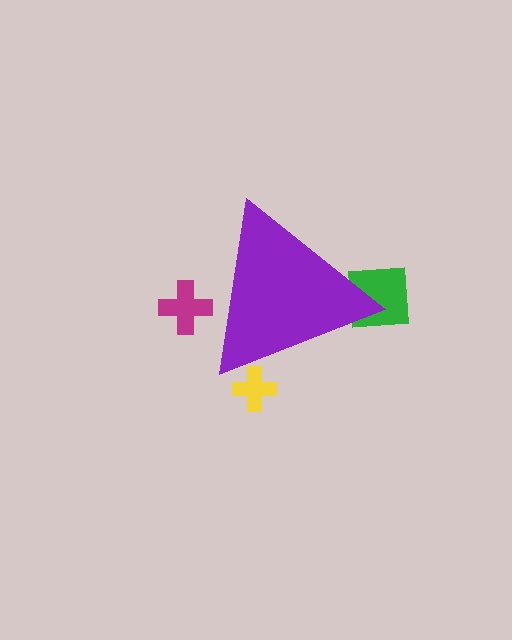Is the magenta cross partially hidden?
Yes, the magenta cross is partially hidden behind the purple triangle.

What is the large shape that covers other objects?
A purple triangle.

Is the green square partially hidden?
Yes, the green square is partially hidden behind the purple triangle.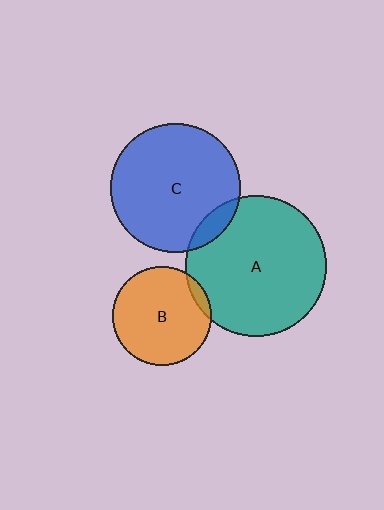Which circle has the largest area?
Circle A (teal).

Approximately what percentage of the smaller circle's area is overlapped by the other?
Approximately 10%.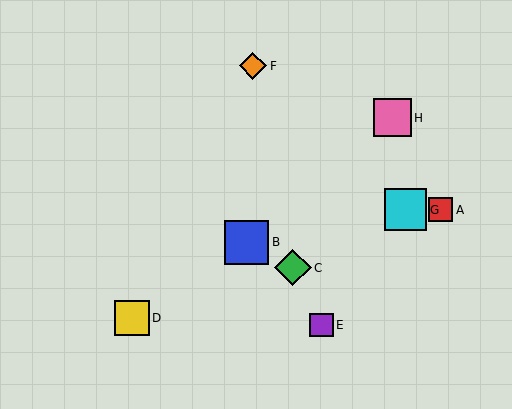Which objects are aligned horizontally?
Objects A, G are aligned horizontally.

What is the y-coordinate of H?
Object H is at y≈118.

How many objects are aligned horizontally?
2 objects (A, G) are aligned horizontally.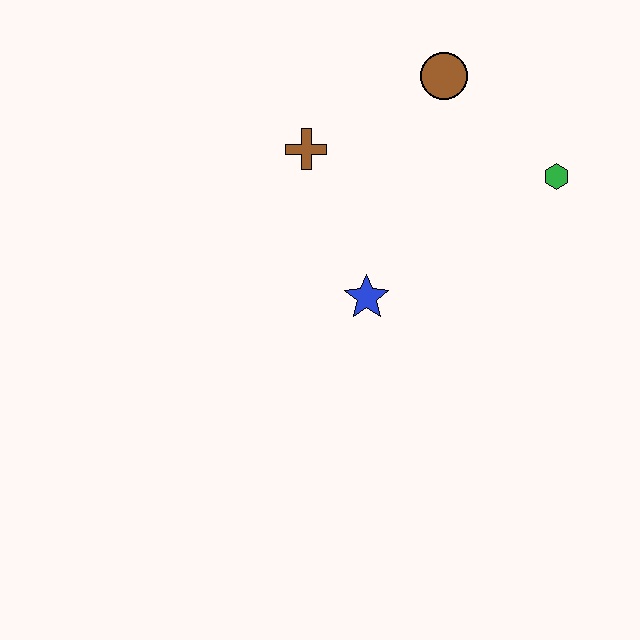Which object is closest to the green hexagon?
The brown circle is closest to the green hexagon.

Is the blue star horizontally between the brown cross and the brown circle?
Yes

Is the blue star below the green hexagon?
Yes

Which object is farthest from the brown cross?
The green hexagon is farthest from the brown cross.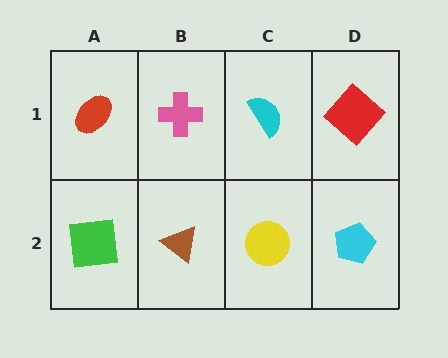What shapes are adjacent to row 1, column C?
A yellow circle (row 2, column C), a pink cross (row 1, column B), a red diamond (row 1, column D).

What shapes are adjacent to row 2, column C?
A cyan semicircle (row 1, column C), a brown triangle (row 2, column B), a cyan pentagon (row 2, column D).